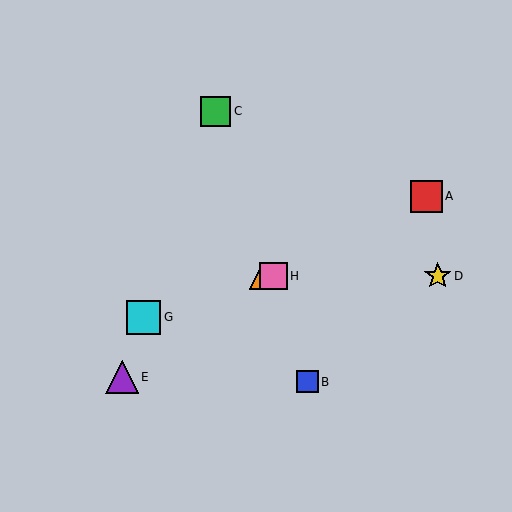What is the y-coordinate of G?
Object G is at y≈317.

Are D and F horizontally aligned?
Yes, both are at y≈276.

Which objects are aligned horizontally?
Objects D, F, H are aligned horizontally.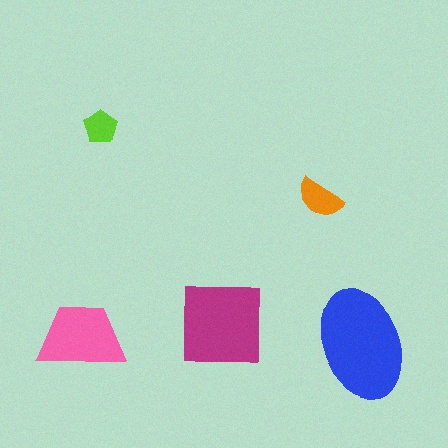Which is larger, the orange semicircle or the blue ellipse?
The blue ellipse.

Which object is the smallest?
The lime pentagon.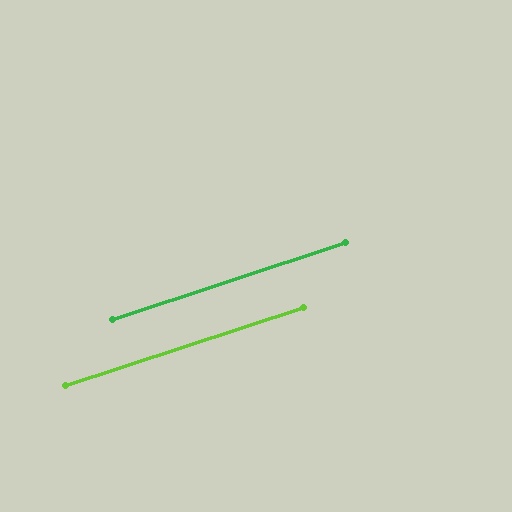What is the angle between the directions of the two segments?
Approximately 0 degrees.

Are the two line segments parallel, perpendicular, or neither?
Parallel — their directions differ by only 0.2°.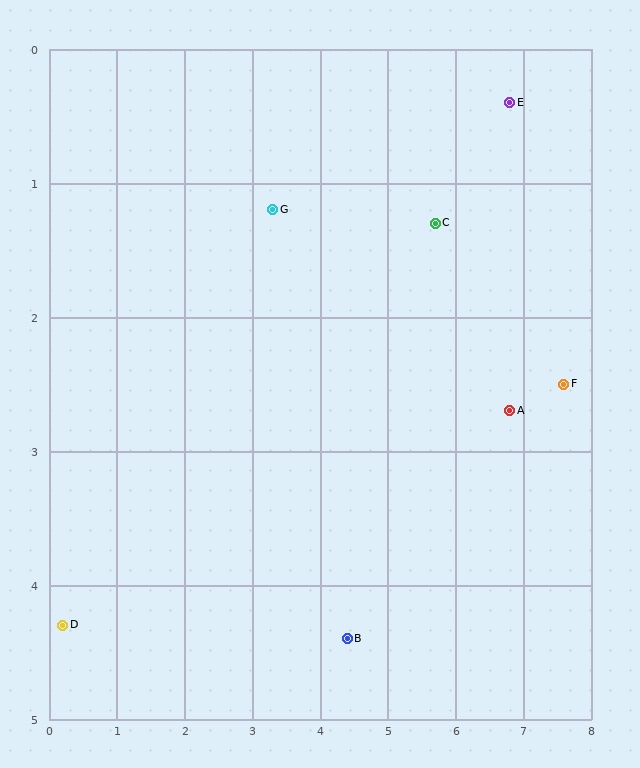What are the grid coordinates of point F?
Point F is at approximately (7.6, 2.5).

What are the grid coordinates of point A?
Point A is at approximately (6.8, 2.7).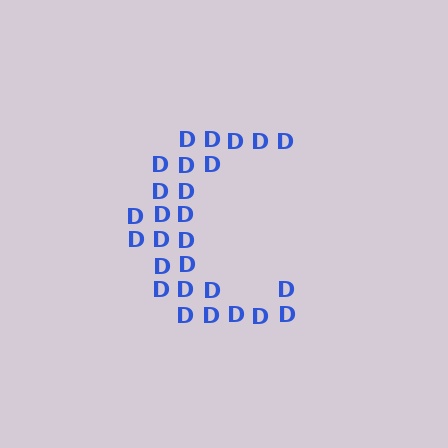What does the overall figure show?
The overall figure shows the letter C.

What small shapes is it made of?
It is made of small letter D's.